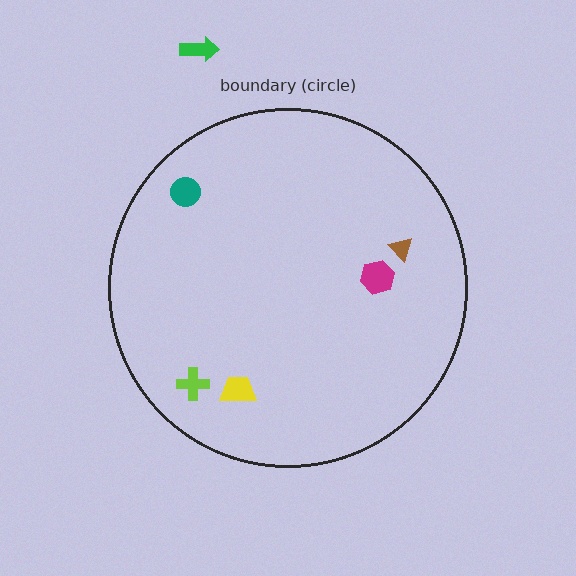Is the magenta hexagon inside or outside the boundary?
Inside.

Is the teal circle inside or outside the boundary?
Inside.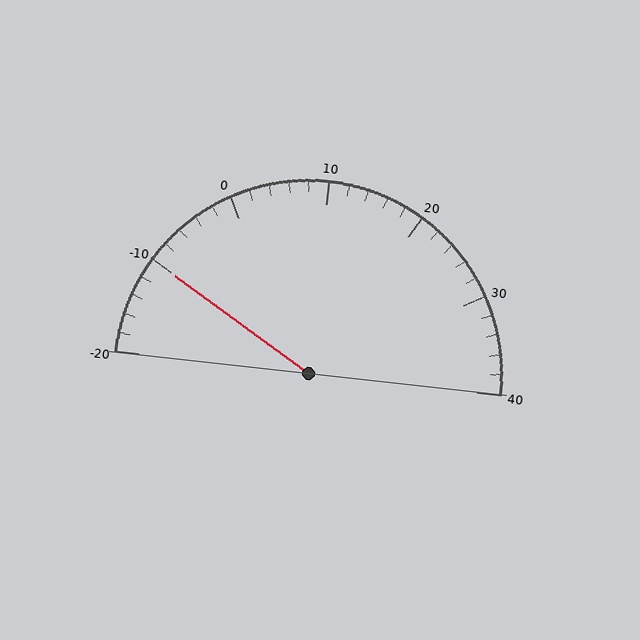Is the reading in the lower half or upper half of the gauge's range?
The reading is in the lower half of the range (-20 to 40).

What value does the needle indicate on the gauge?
The needle indicates approximately -10.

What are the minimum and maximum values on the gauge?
The gauge ranges from -20 to 40.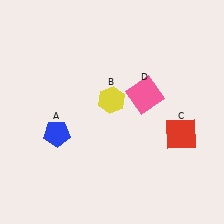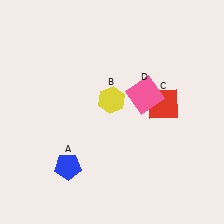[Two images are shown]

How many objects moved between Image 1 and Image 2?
2 objects moved between the two images.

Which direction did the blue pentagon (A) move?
The blue pentagon (A) moved down.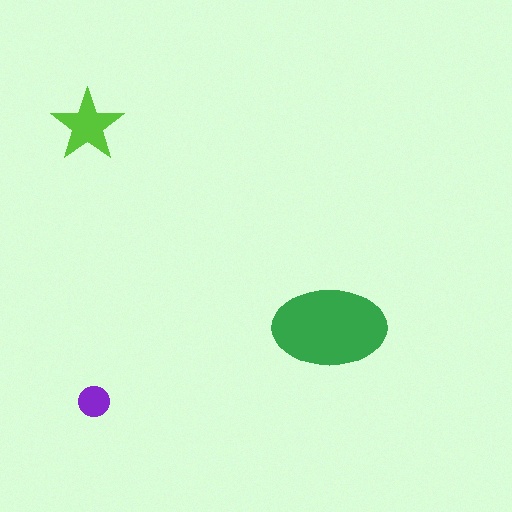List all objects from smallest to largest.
The purple circle, the lime star, the green ellipse.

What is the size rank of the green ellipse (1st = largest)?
1st.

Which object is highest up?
The lime star is topmost.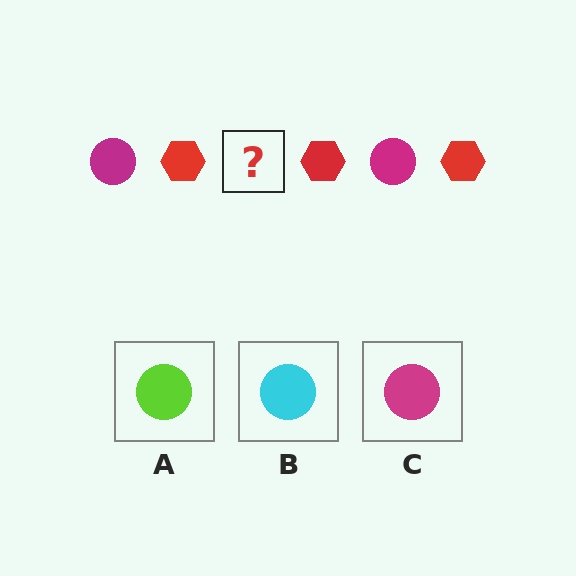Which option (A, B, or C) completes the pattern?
C.